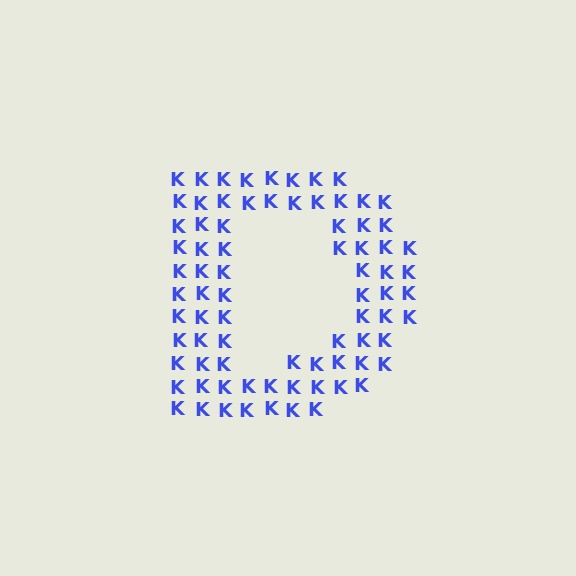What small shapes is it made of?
It is made of small letter K's.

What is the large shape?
The large shape is the letter D.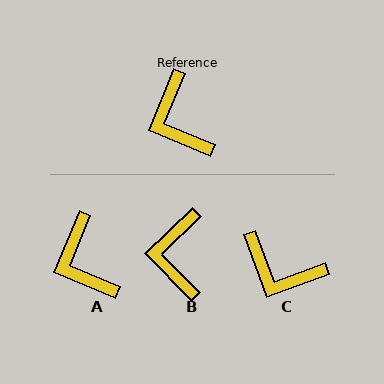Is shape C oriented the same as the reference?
No, it is off by about 42 degrees.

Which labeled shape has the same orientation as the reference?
A.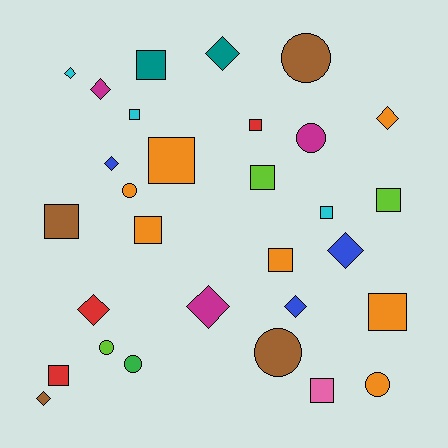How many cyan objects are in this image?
There are 3 cyan objects.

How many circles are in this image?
There are 7 circles.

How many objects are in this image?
There are 30 objects.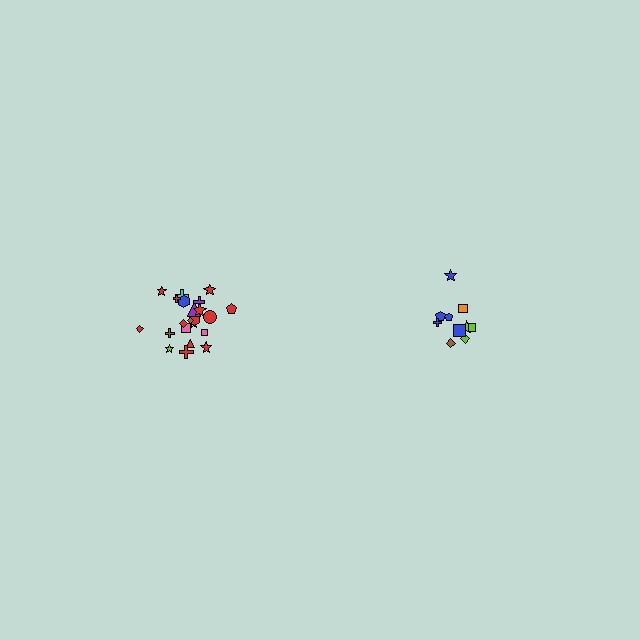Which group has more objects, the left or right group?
The left group.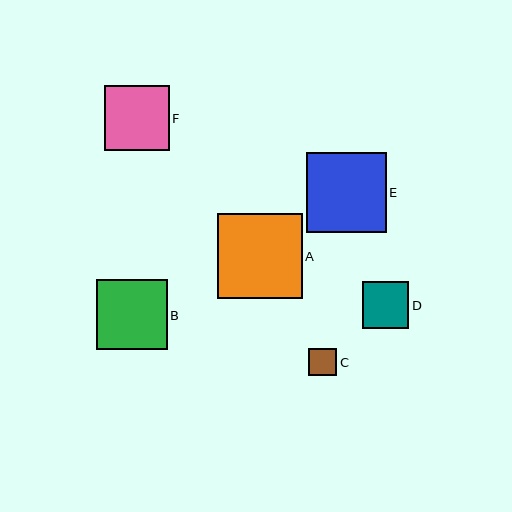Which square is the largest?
Square A is the largest with a size of approximately 85 pixels.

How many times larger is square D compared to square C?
Square D is approximately 1.7 times the size of square C.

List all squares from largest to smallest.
From largest to smallest: A, E, B, F, D, C.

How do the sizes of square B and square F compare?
Square B and square F are approximately the same size.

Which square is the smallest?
Square C is the smallest with a size of approximately 28 pixels.